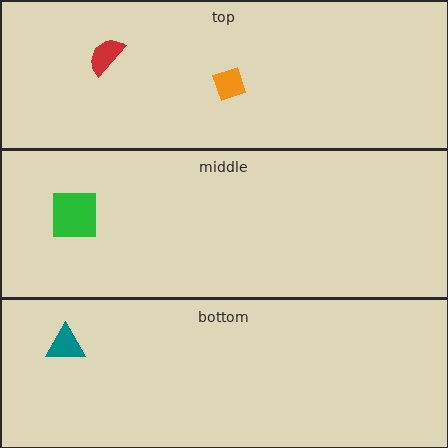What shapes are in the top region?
The red semicircle, the orange diamond.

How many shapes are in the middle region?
1.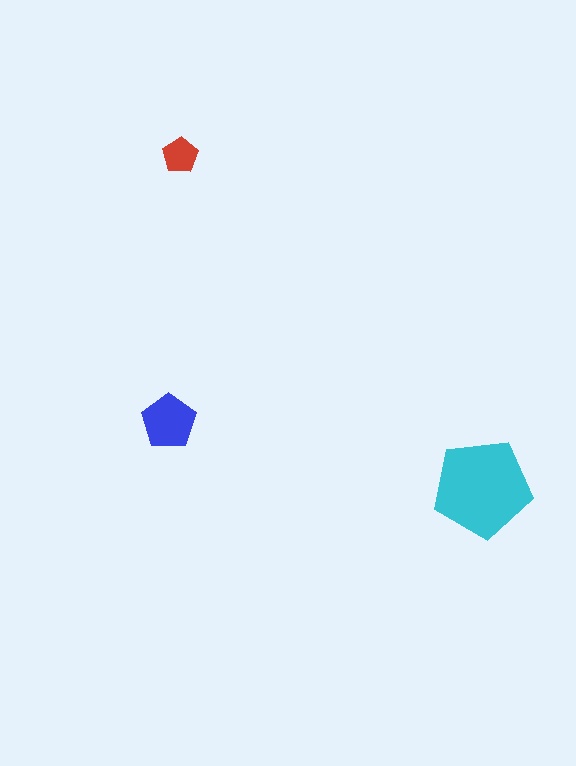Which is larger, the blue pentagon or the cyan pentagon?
The cyan one.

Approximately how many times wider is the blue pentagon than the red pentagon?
About 1.5 times wider.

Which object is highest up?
The red pentagon is topmost.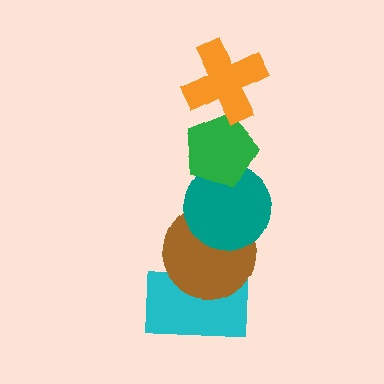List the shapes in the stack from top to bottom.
From top to bottom: the orange cross, the green pentagon, the teal circle, the brown circle, the cyan rectangle.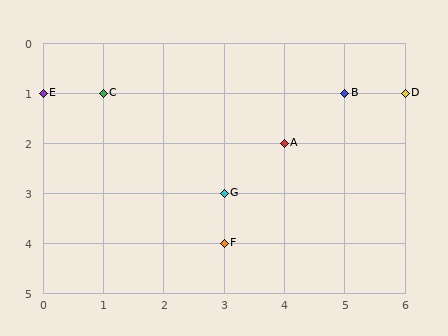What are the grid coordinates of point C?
Point C is at grid coordinates (1, 1).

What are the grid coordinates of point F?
Point F is at grid coordinates (3, 4).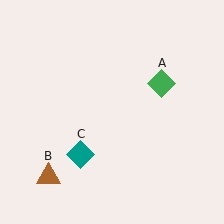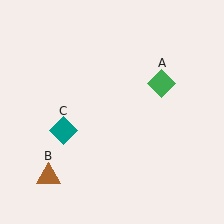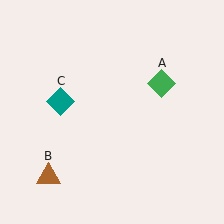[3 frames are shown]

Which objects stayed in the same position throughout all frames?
Green diamond (object A) and brown triangle (object B) remained stationary.